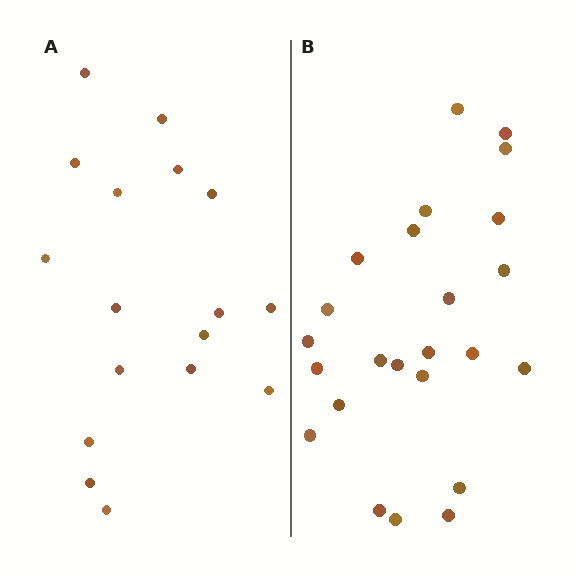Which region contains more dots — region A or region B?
Region B (the right region) has more dots.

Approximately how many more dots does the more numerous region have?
Region B has roughly 8 or so more dots than region A.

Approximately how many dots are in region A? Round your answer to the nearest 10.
About 20 dots. (The exact count is 17, which rounds to 20.)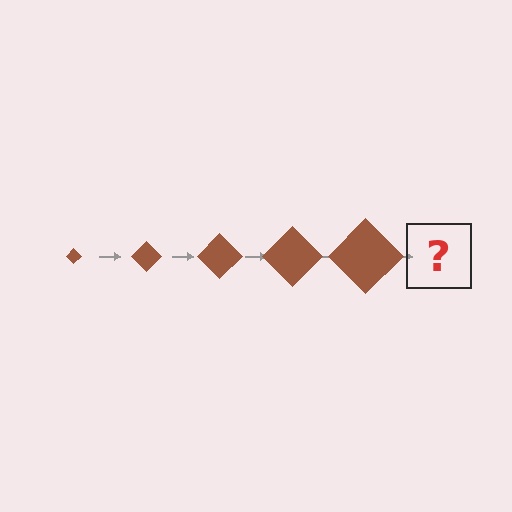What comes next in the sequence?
The next element should be a brown diamond, larger than the previous one.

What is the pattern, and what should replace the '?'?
The pattern is that the diamond gets progressively larger each step. The '?' should be a brown diamond, larger than the previous one.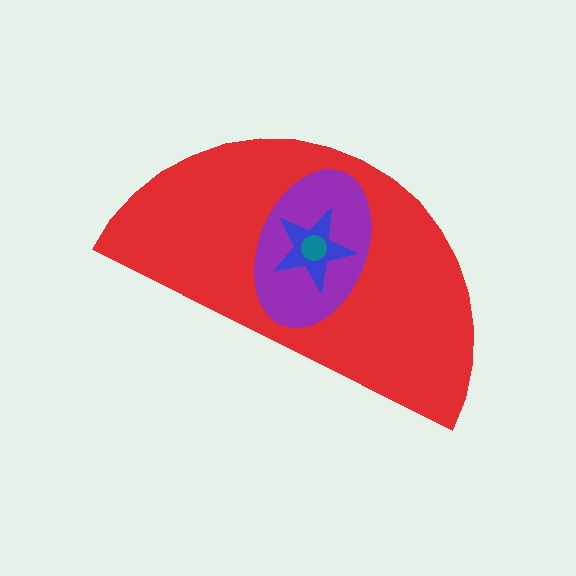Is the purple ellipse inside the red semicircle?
Yes.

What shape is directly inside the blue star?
The teal circle.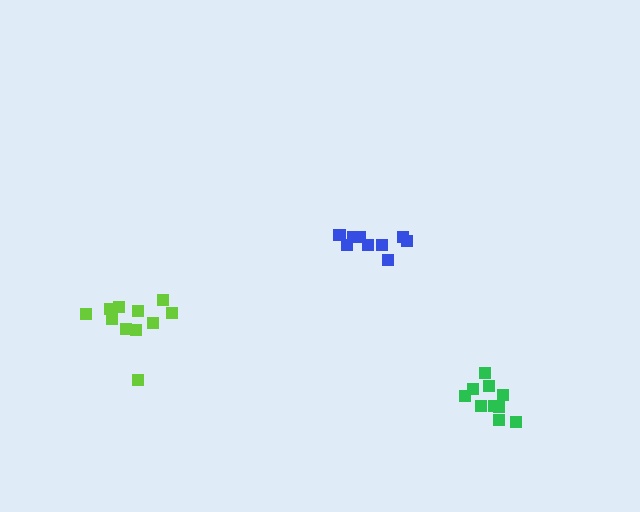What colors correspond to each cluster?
The clusters are colored: blue, lime, green.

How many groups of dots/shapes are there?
There are 3 groups.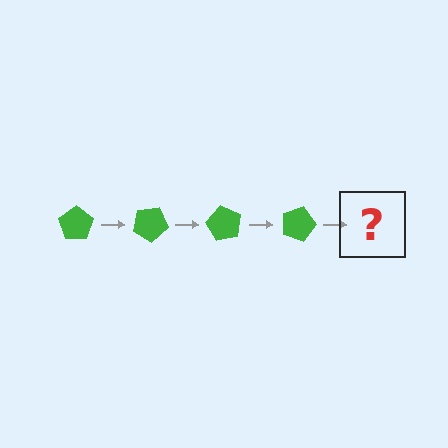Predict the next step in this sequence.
The next step is a green pentagon rotated 120 degrees.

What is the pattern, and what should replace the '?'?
The pattern is that the pentagon rotates 30 degrees each step. The '?' should be a green pentagon rotated 120 degrees.